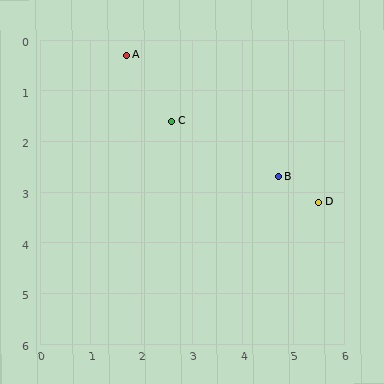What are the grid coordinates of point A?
Point A is at approximately (1.7, 0.3).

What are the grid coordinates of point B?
Point B is at approximately (4.7, 2.7).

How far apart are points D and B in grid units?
Points D and B are about 0.9 grid units apart.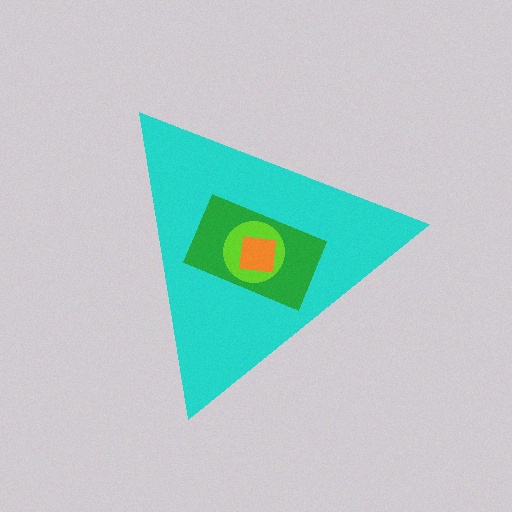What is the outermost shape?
The cyan triangle.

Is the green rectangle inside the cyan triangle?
Yes.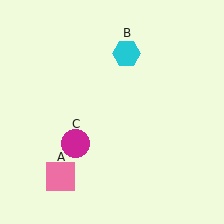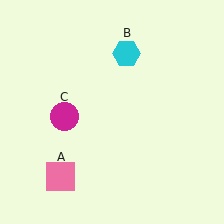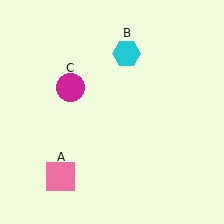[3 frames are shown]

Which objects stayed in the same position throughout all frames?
Pink square (object A) and cyan hexagon (object B) remained stationary.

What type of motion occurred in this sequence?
The magenta circle (object C) rotated clockwise around the center of the scene.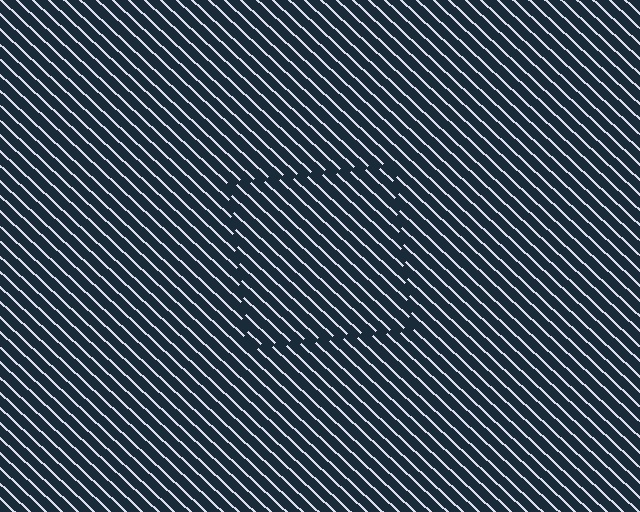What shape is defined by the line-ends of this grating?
An illusory square. The interior of the shape contains the same grating, shifted by half a period — the contour is defined by the phase discontinuity where line-ends from the inner and outer gratings abut.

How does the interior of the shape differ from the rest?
The interior of the shape contains the same grating, shifted by half a period — the contour is defined by the phase discontinuity where line-ends from the inner and outer gratings abut.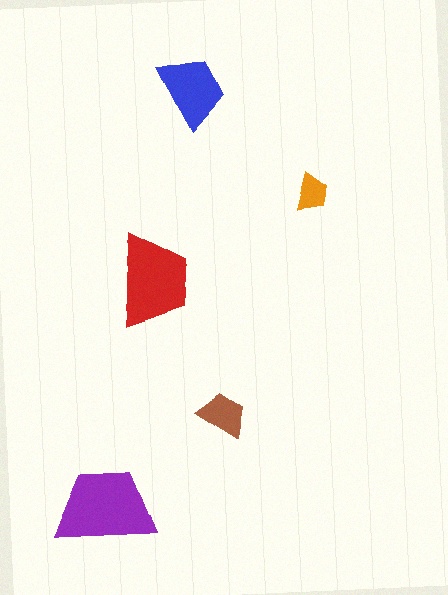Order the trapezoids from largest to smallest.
the purple one, the red one, the blue one, the brown one, the orange one.